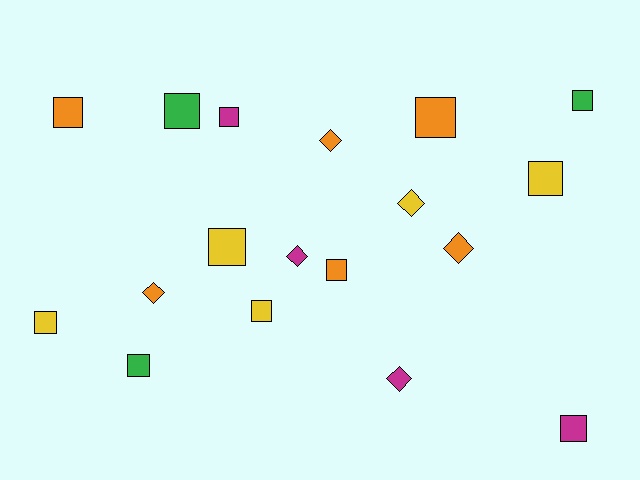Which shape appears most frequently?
Square, with 12 objects.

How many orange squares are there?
There are 3 orange squares.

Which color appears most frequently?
Orange, with 6 objects.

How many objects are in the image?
There are 18 objects.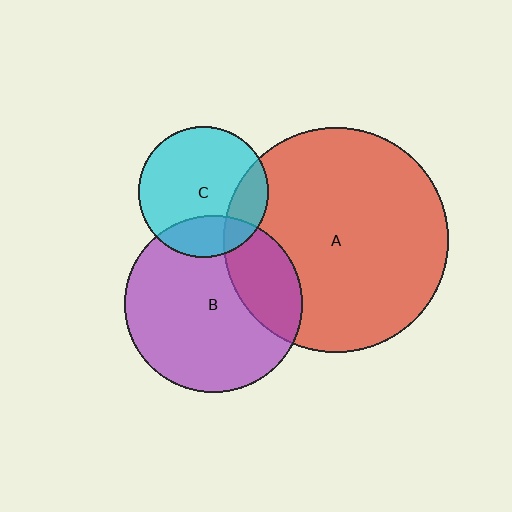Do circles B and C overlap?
Yes.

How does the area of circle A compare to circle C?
Approximately 3.0 times.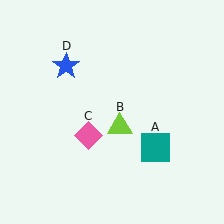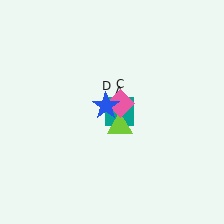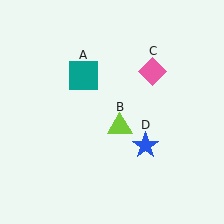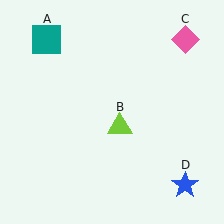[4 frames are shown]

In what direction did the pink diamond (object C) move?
The pink diamond (object C) moved up and to the right.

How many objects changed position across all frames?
3 objects changed position: teal square (object A), pink diamond (object C), blue star (object D).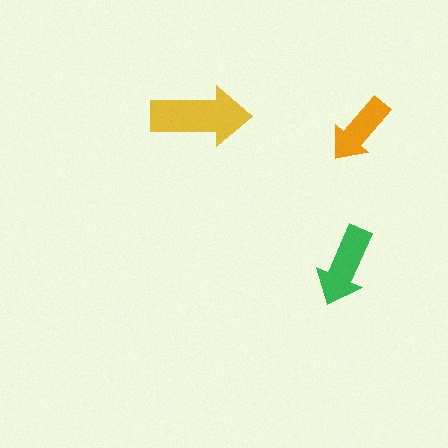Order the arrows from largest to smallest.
the yellow one, the green one, the orange one.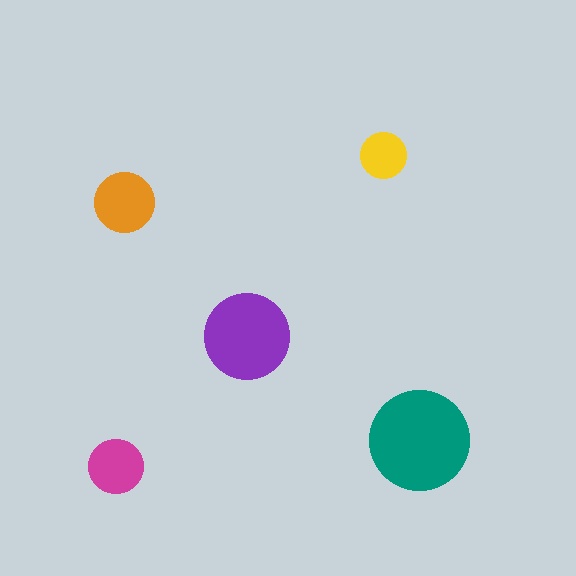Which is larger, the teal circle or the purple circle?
The teal one.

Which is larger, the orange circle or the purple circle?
The purple one.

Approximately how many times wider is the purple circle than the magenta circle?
About 1.5 times wider.